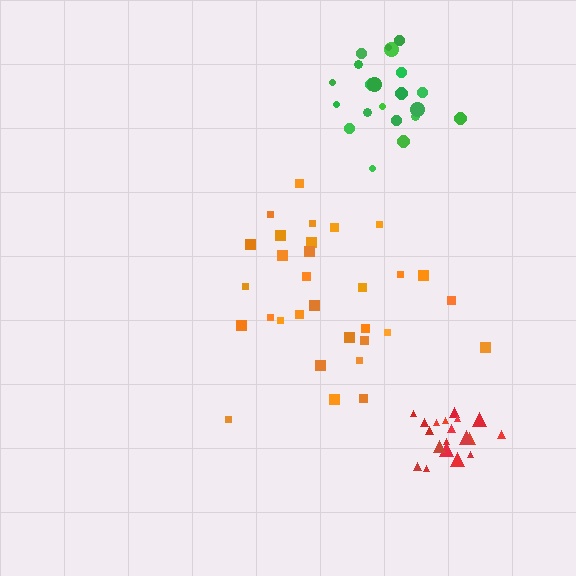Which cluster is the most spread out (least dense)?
Orange.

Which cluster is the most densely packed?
Red.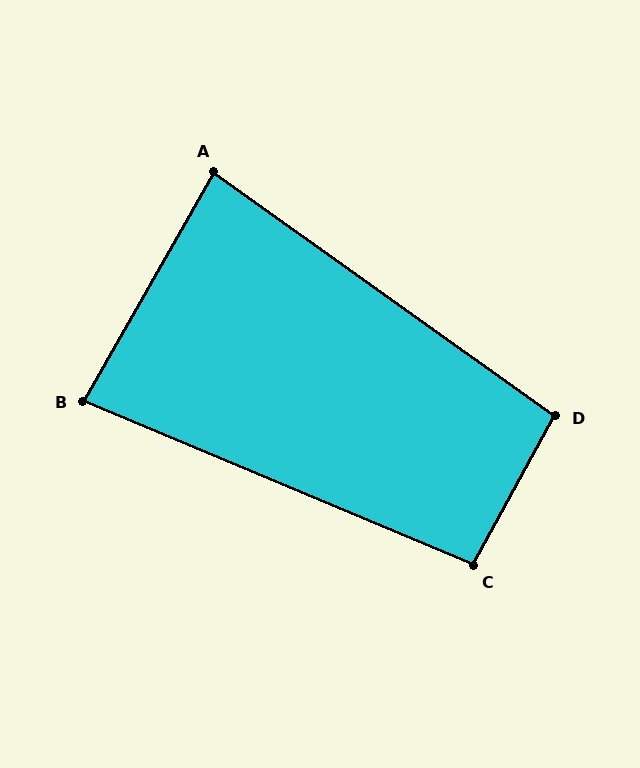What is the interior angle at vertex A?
Approximately 84 degrees (acute).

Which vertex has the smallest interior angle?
B, at approximately 83 degrees.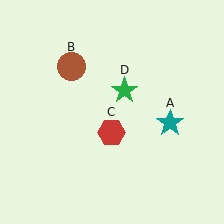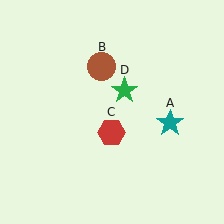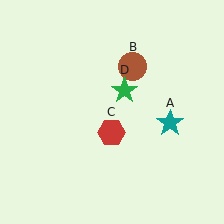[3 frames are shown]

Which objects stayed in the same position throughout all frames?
Teal star (object A) and red hexagon (object C) and green star (object D) remained stationary.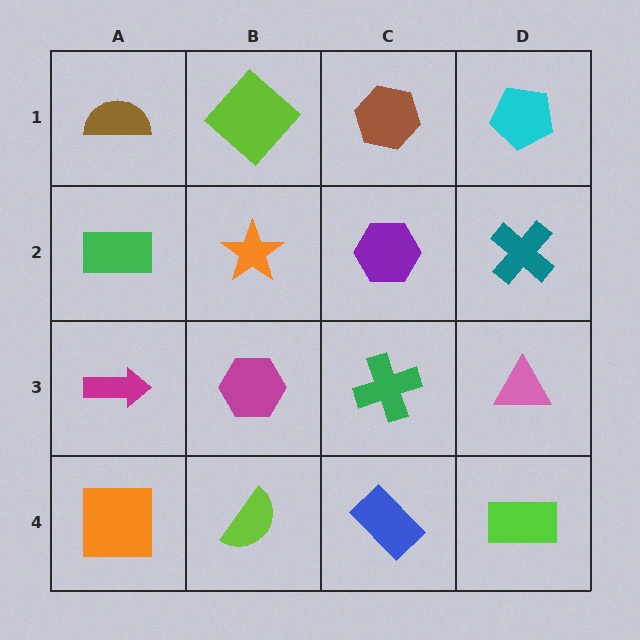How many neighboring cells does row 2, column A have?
3.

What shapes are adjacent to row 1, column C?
A purple hexagon (row 2, column C), a lime diamond (row 1, column B), a cyan pentagon (row 1, column D).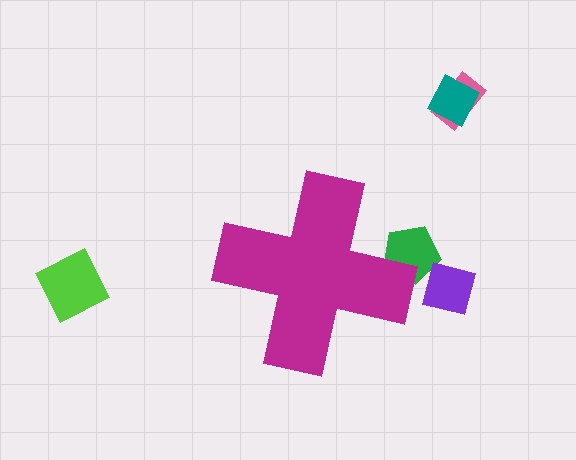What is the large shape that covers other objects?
A magenta cross.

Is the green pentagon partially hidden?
Yes, the green pentagon is partially hidden behind the magenta cross.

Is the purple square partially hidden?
No, the purple square is fully visible.